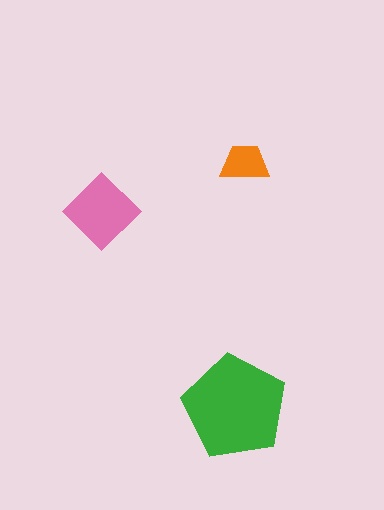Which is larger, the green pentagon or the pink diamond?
The green pentagon.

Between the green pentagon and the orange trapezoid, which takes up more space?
The green pentagon.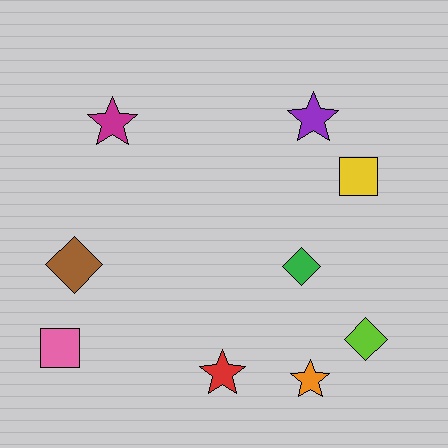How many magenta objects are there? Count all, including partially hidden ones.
There is 1 magenta object.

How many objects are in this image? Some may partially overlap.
There are 9 objects.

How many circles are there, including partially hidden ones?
There are no circles.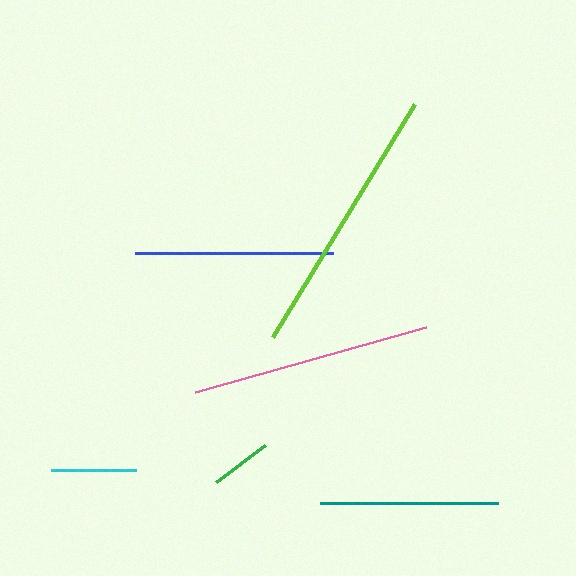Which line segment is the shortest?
The green line is the shortest at approximately 61 pixels.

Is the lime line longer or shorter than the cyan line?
The lime line is longer than the cyan line.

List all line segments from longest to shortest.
From longest to shortest: lime, pink, blue, teal, cyan, green.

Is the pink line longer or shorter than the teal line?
The pink line is longer than the teal line.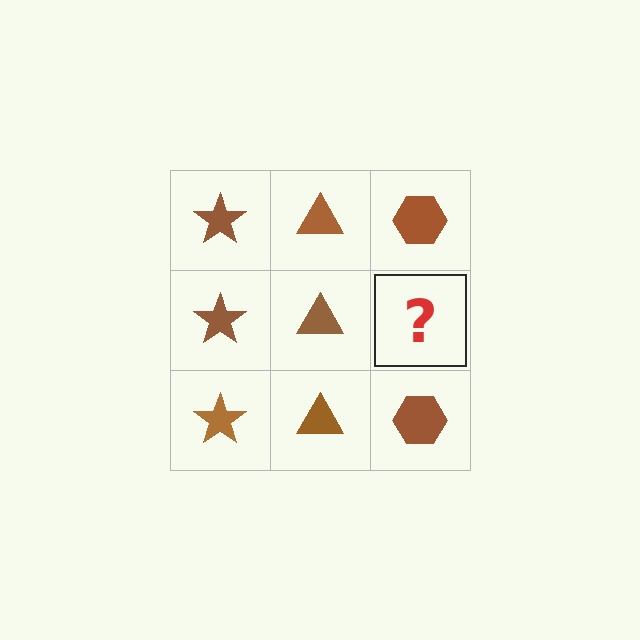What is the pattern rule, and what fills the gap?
The rule is that each column has a consistent shape. The gap should be filled with a brown hexagon.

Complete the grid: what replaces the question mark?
The question mark should be replaced with a brown hexagon.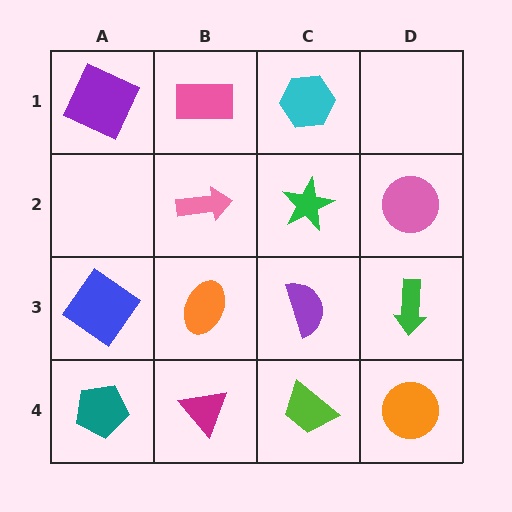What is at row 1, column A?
A purple square.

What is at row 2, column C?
A green star.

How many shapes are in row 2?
3 shapes.